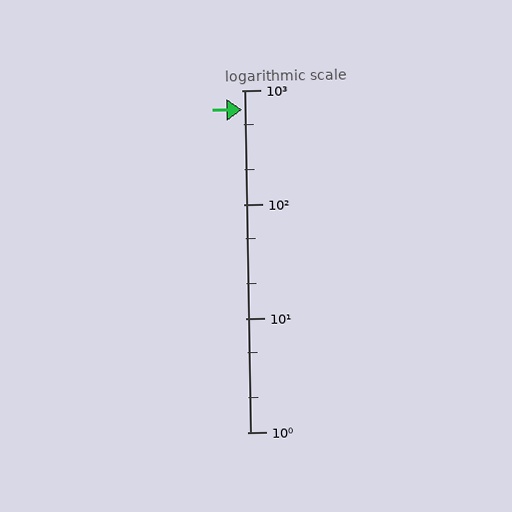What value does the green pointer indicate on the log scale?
The pointer indicates approximately 670.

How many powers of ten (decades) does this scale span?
The scale spans 3 decades, from 1 to 1000.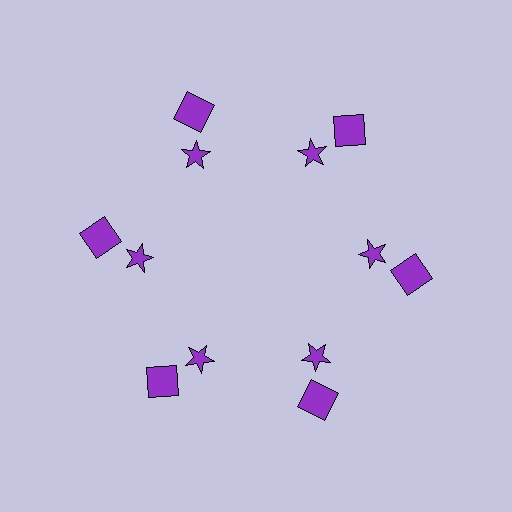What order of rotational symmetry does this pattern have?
This pattern has 6-fold rotational symmetry.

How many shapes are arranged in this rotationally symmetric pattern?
There are 12 shapes, arranged in 6 groups of 2.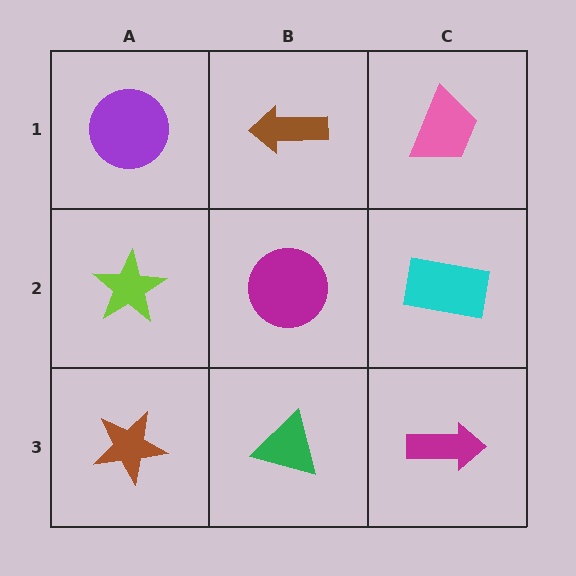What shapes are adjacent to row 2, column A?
A purple circle (row 1, column A), a brown star (row 3, column A), a magenta circle (row 2, column B).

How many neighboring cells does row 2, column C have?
3.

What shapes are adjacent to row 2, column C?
A pink trapezoid (row 1, column C), a magenta arrow (row 3, column C), a magenta circle (row 2, column B).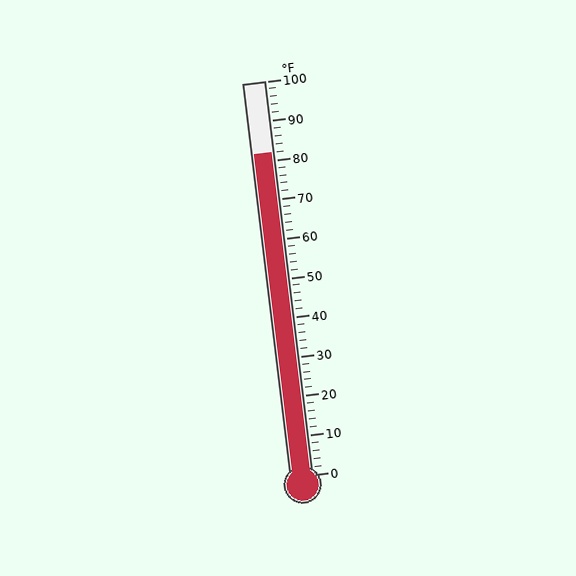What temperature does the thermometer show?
The thermometer shows approximately 82°F.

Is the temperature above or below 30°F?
The temperature is above 30°F.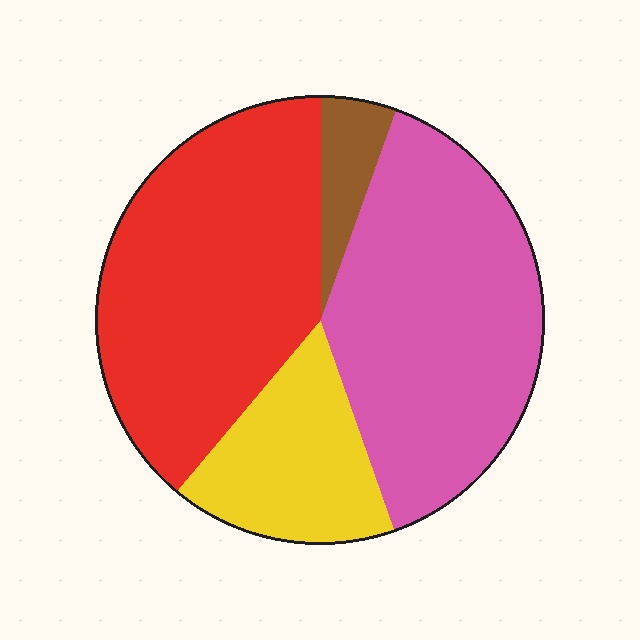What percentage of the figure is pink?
Pink takes up between a third and a half of the figure.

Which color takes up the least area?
Brown, at roughly 5%.